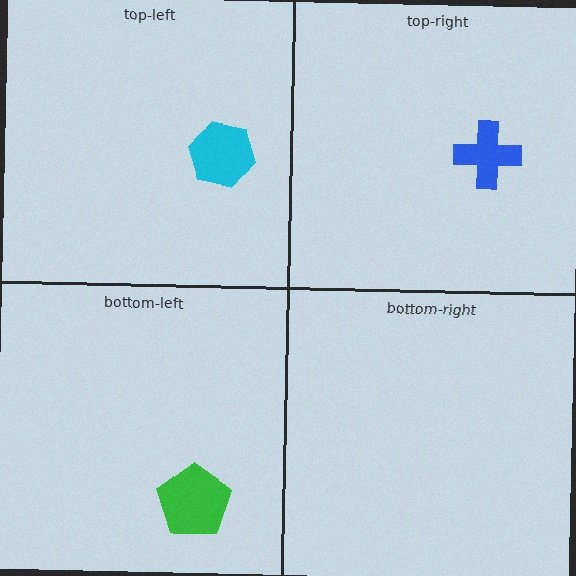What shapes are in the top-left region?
The cyan hexagon.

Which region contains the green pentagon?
The bottom-left region.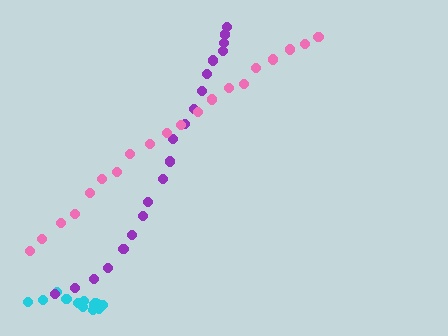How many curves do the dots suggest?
There are 3 distinct paths.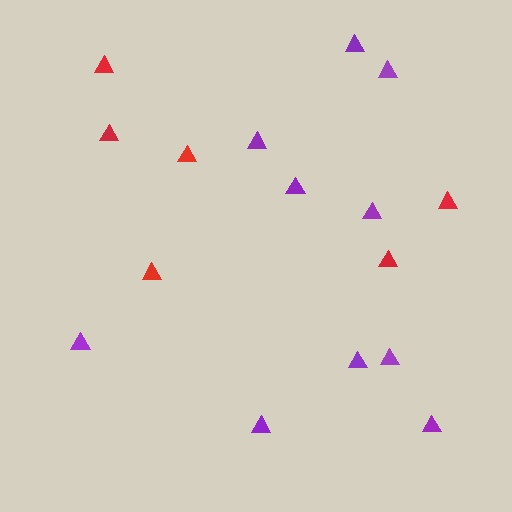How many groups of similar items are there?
There are 2 groups: one group of red triangles (6) and one group of purple triangles (10).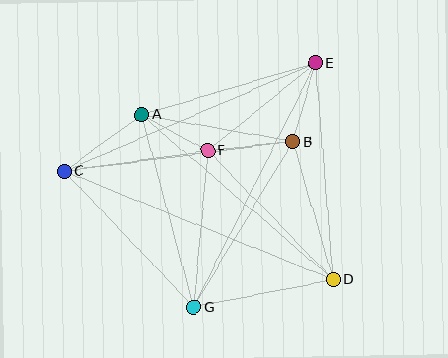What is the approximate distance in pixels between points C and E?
The distance between C and E is approximately 273 pixels.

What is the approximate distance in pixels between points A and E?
The distance between A and E is approximately 181 pixels.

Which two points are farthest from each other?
Points C and D are farthest from each other.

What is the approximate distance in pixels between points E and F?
The distance between E and F is approximately 138 pixels.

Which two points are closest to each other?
Points A and F are closest to each other.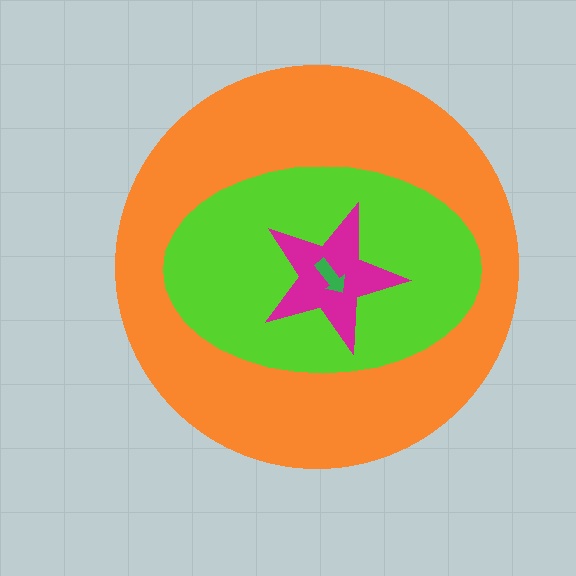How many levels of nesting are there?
4.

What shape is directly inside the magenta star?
The green arrow.